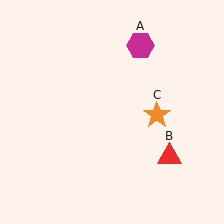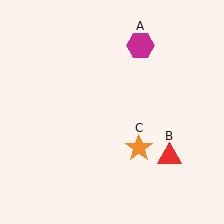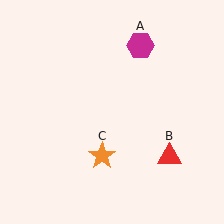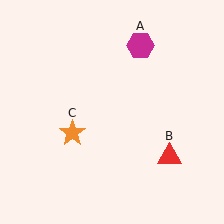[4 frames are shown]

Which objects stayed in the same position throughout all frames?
Magenta hexagon (object A) and red triangle (object B) remained stationary.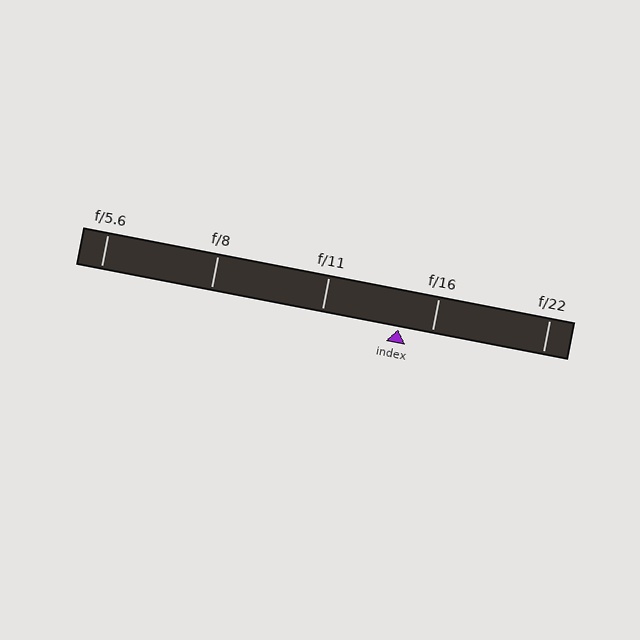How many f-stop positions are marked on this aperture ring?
There are 5 f-stop positions marked.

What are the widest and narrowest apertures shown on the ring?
The widest aperture shown is f/5.6 and the narrowest is f/22.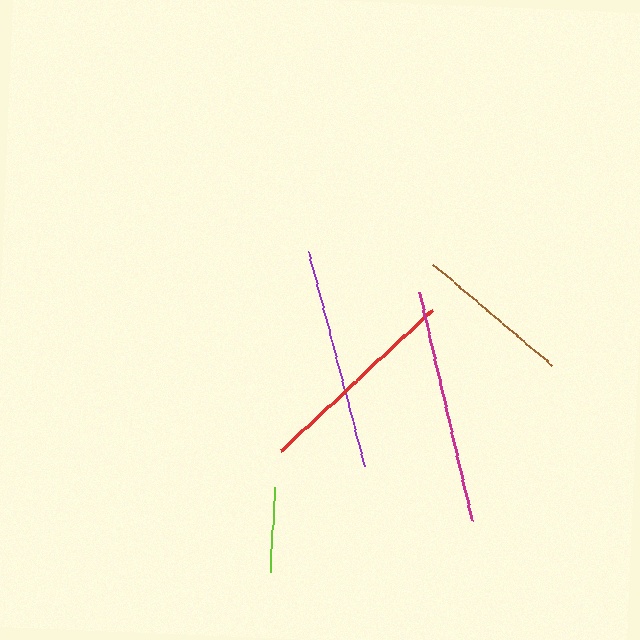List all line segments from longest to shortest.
From longest to shortest: magenta, purple, red, brown, lime.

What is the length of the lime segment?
The lime segment is approximately 85 pixels long.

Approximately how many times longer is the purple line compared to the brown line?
The purple line is approximately 1.4 times the length of the brown line.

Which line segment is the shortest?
The lime line is the shortest at approximately 85 pixels.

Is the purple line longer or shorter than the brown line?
The purple line is longer than the brown line.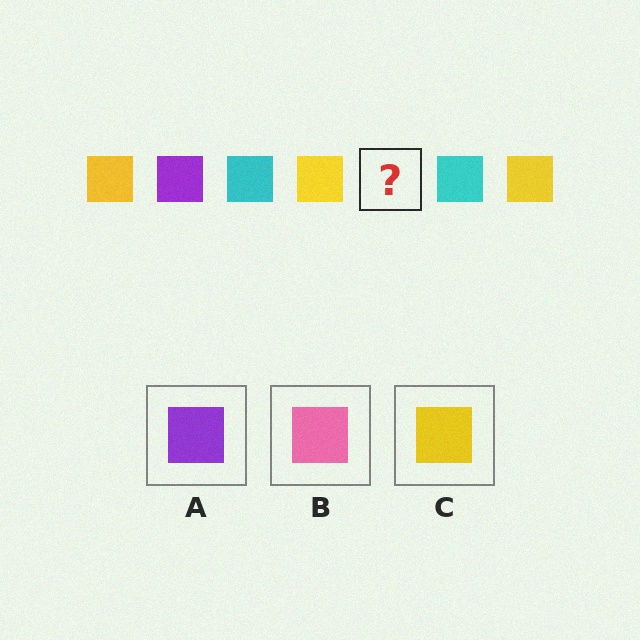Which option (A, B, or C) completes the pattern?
A.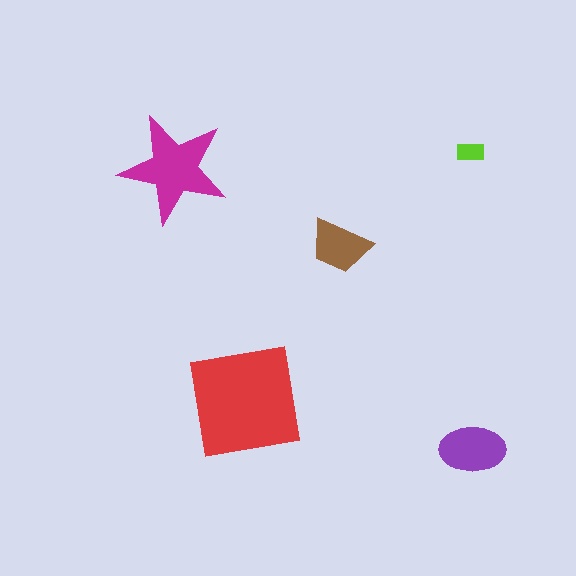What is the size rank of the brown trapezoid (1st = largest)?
4th.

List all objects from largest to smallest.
The red square, the magenta star, the purple ellipse, the brown trapezoid, the lime rectangle.